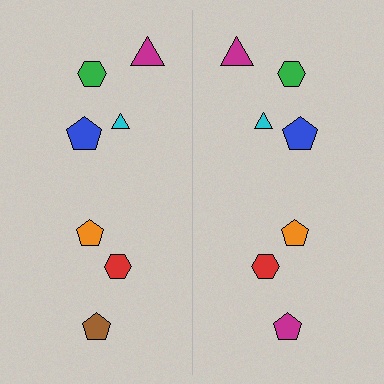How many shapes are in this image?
There are 14 shapes in this image.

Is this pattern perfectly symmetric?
No, the pattern is not perfectly symmetric. The magenta pentagon on the right side breaks the symmetry — its mirror counterpart is brown.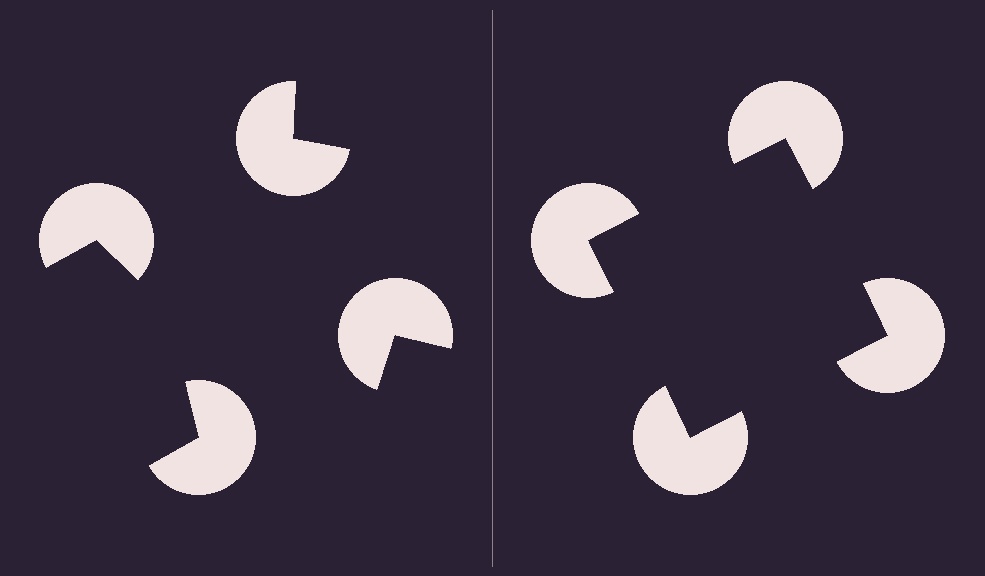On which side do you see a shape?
An illusory square appears on the right side. On the left side the wedge cuts are rotated, so no coherent shape forms.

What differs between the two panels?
The pac-man discs are positioned identically on both sides; only the wedge orientations differ. On the right they align to a square; on the left they are misaligned.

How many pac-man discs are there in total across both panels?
8 — 4 on each side.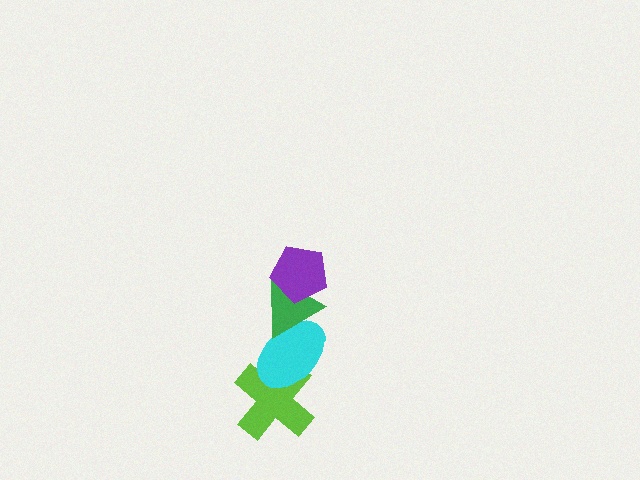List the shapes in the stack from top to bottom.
From top to bottom: the purple pentagon, the green triangle, the cyan ellipse, the lime cross.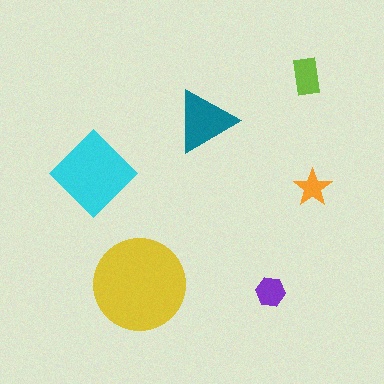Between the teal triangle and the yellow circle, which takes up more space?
The yellow circle.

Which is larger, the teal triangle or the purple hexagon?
The teal triangle.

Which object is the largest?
The yellow circle.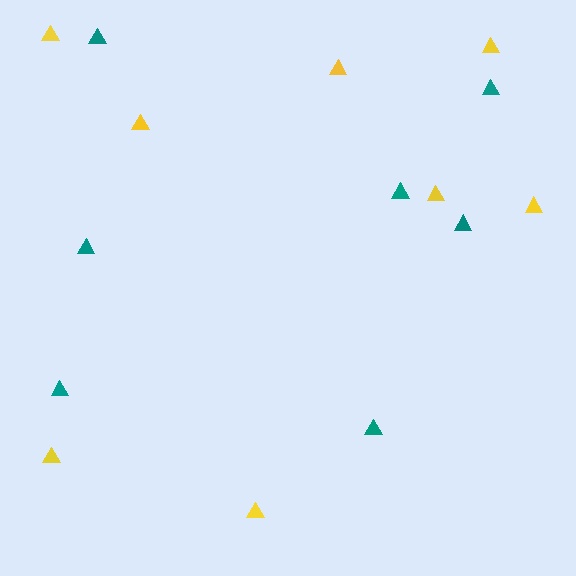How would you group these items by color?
There are 2 groups: one group of yellow triangles (8) and one group of teal triangles (7).